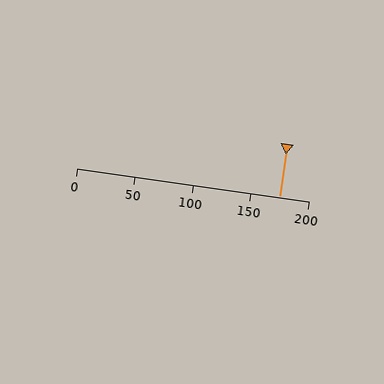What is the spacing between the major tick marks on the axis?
The major ticks are spaced 50 apart.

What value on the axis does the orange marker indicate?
The marker indicates approximately 175.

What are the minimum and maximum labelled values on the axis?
The axis runs from 0 to 200.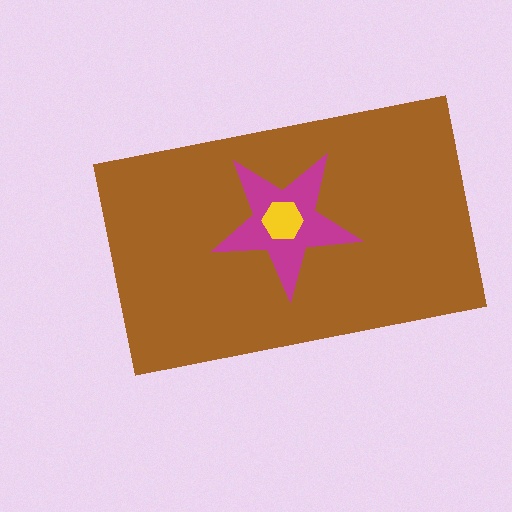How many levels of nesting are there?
3.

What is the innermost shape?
The yellow hexagon.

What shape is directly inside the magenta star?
The yellow hexagon.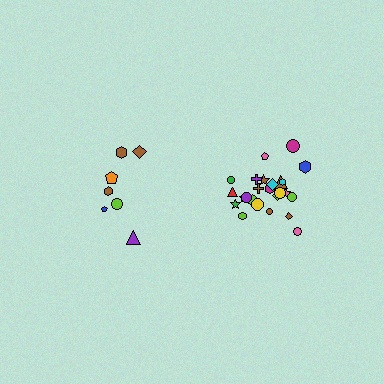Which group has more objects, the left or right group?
The right group.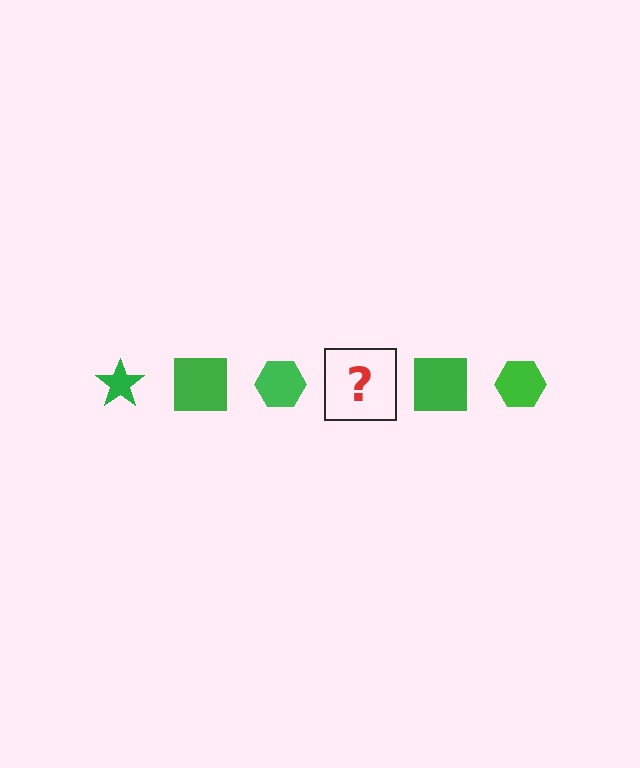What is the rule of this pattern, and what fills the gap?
The rule is that the pattern cycles through star, square, hexagon shapes in green. The gap should be filled with a green star.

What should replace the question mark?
The question mark should be replaced with a green star.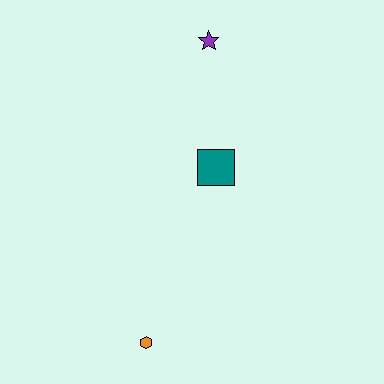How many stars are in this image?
There is 1 star.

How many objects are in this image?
There are 3 objects.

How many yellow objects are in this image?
There are no yellow objects.